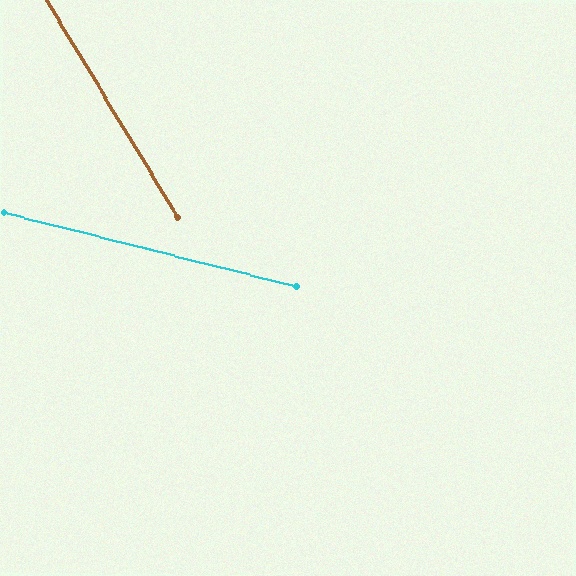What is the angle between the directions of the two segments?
Approximately 45 degrees.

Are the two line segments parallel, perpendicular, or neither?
Neither parallel nor perpendicular — they differ by about 45°.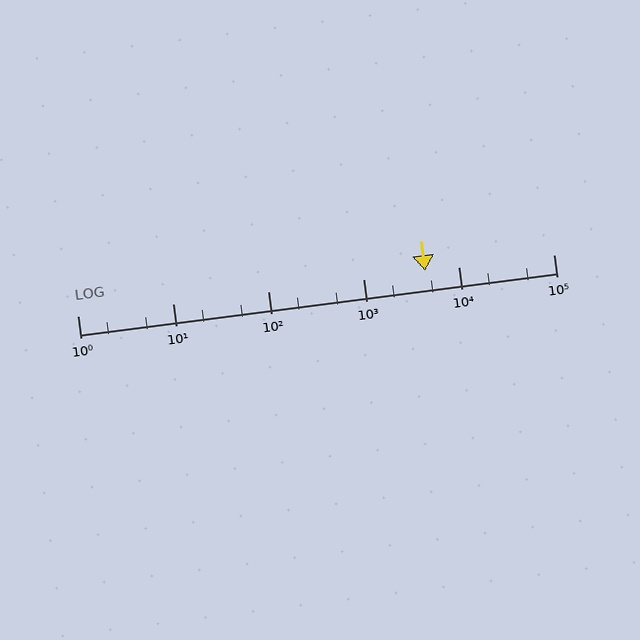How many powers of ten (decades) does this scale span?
The scale spans 5 decades, from 1 to 100000.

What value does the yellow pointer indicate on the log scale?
The pointer indicates approximately 4500.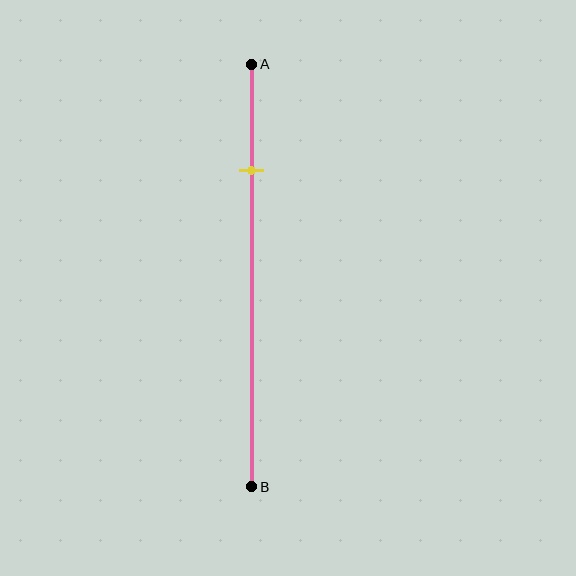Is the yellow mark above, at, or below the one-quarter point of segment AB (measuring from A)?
The yellow mark is approximately at the one-quarter point of segment AB.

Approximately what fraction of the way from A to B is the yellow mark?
The yellow mark is approximately 25% of the way from A to B.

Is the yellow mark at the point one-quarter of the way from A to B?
Yes, the mark is approximately at the one-quarter point.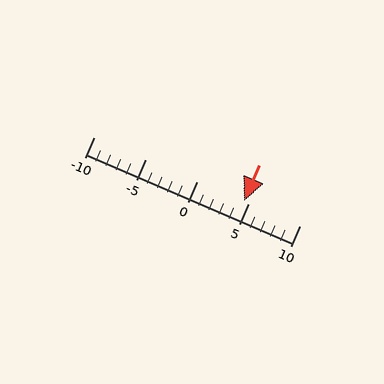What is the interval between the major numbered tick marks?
The major tick marks are spaced 5 units apart.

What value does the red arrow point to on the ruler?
The red arrow points to approximately 5.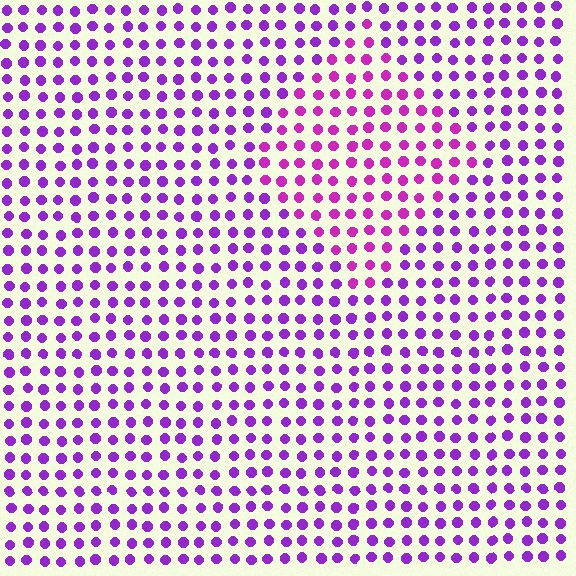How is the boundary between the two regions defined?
The boundary is defined purely by a slight shift in hue (about 27 degrees). Spacing, size, and orientation are identical on both sides.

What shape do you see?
I see a diamond.